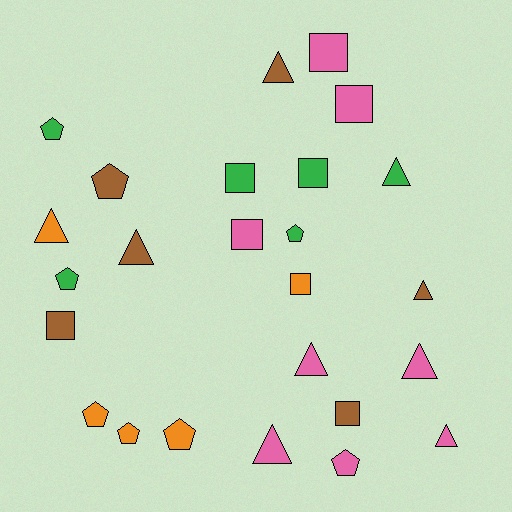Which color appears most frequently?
Pink, with 8 objects.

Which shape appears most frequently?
Triangle, with 9 objects.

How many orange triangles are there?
There is 1 orange triangle.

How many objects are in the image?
There are 25 objects.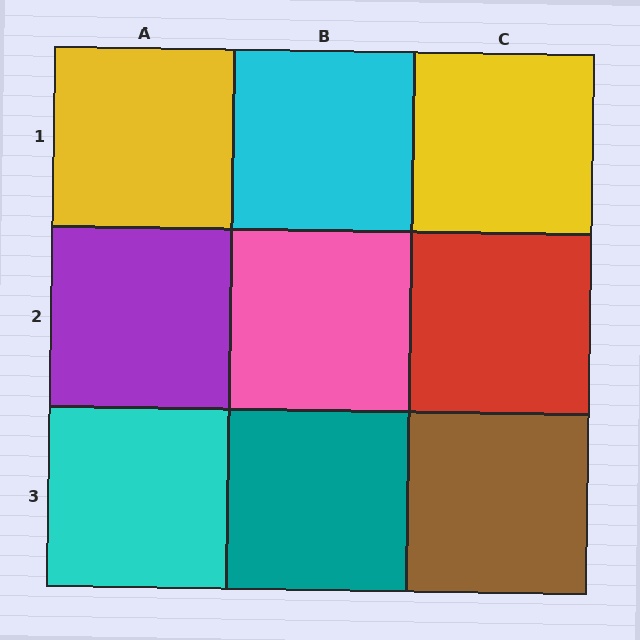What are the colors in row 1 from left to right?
Yellow, cyan, yellow.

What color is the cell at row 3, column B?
Teal.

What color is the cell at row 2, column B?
Pink.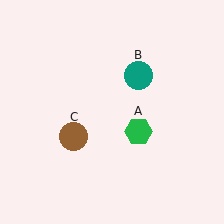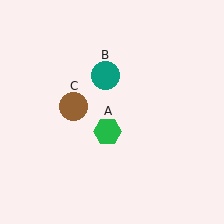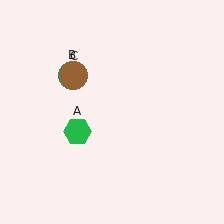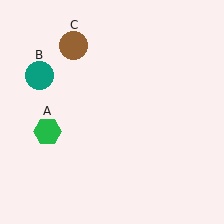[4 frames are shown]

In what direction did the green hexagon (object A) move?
The green hexagon (object A) moved left.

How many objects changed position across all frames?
3 objects changed position: green hexagon (object A), teal circle (object B), brown circle (object C).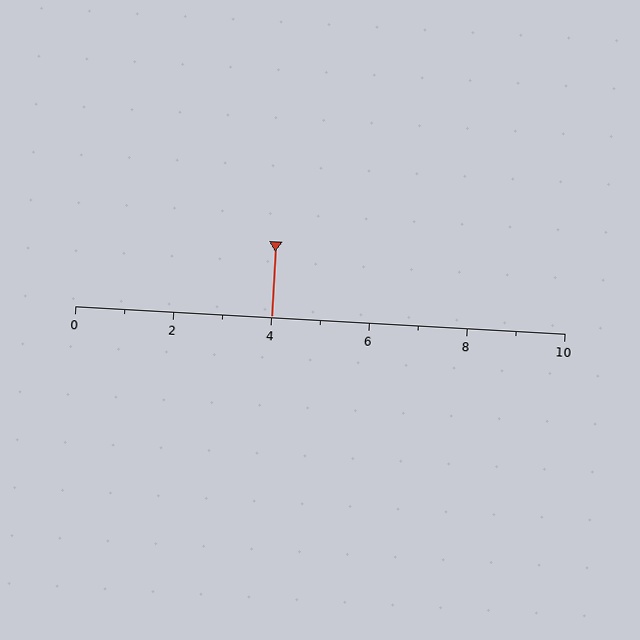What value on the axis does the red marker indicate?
The marker indicates approximately 4.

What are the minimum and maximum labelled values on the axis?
The axis runs from 0 to 10.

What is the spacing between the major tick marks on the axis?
The major ticks are spaced 2 apart.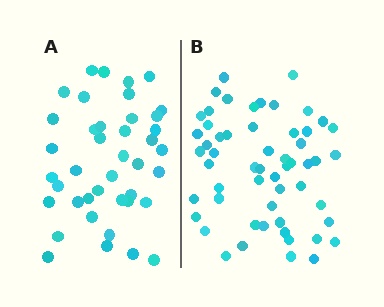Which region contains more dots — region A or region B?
Region B (the right region) has more dots.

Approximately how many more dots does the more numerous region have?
Region B has approximately 15 more dots than region A.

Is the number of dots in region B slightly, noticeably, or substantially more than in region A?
Region B has noticeably more, but not dramatically so. The ratio is roughly 1.4 to 1.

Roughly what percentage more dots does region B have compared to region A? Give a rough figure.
About 35% more.